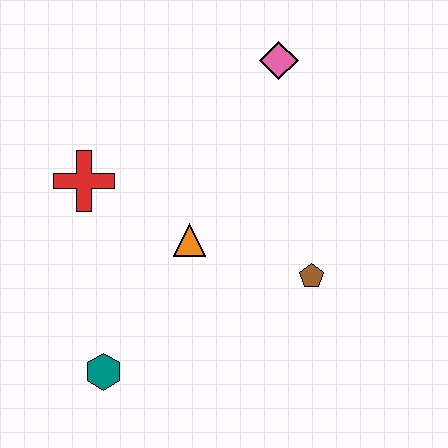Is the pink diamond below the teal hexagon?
No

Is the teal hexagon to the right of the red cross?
Yes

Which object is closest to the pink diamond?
The orange triangle is closest to the pink diamond.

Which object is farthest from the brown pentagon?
The red cross is farthest from the brown pentagon.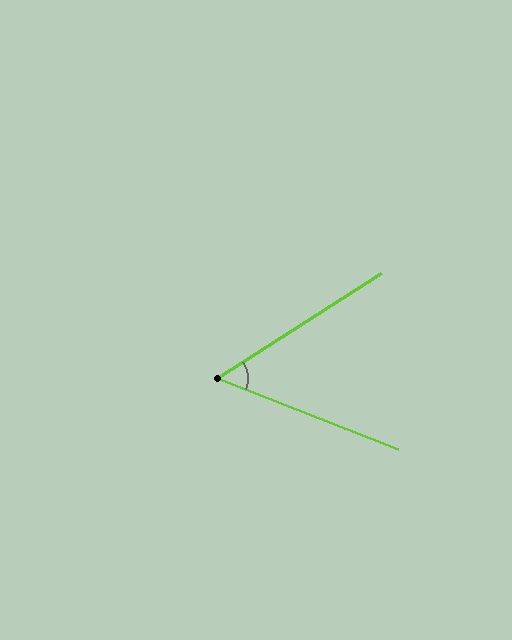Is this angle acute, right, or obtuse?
It is acute.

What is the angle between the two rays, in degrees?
Approximately 54 degrees.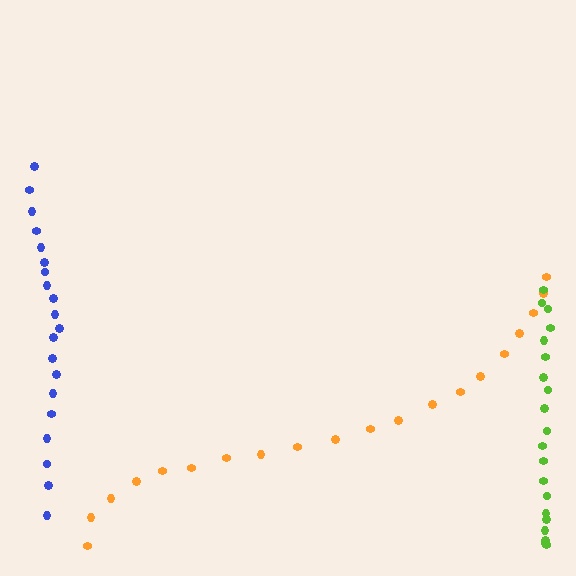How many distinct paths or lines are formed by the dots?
There are 3 distinct paths.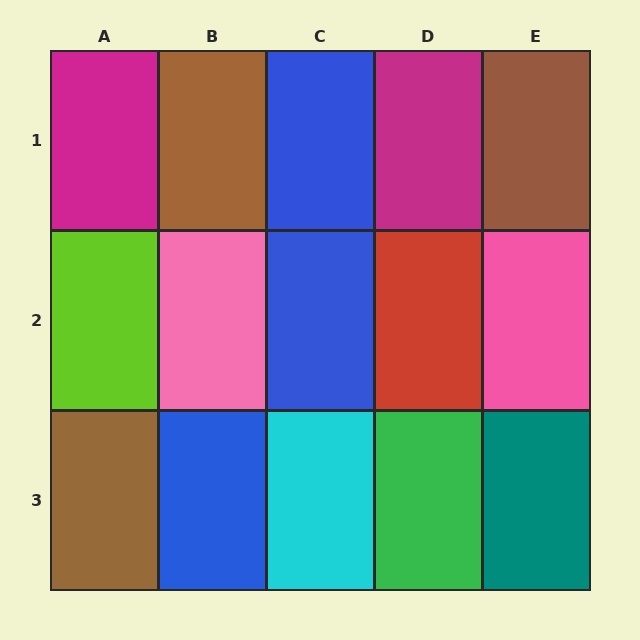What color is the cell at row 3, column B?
Blue.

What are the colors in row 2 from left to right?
Lime, pink, blue, red, pink.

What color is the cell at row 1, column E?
Brown.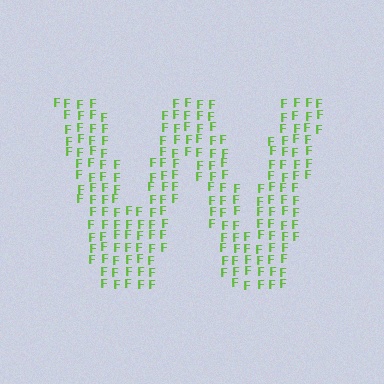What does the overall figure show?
The overall figure shows the letter W.